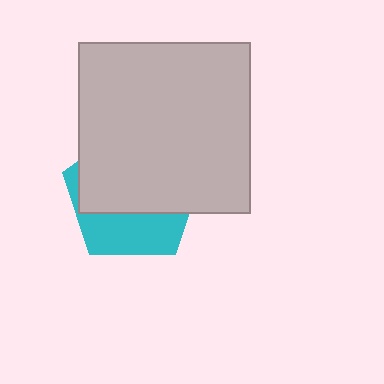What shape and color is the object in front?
The object in front is a light gray square.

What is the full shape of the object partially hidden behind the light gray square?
The partially hidden object is a cyan pentagon.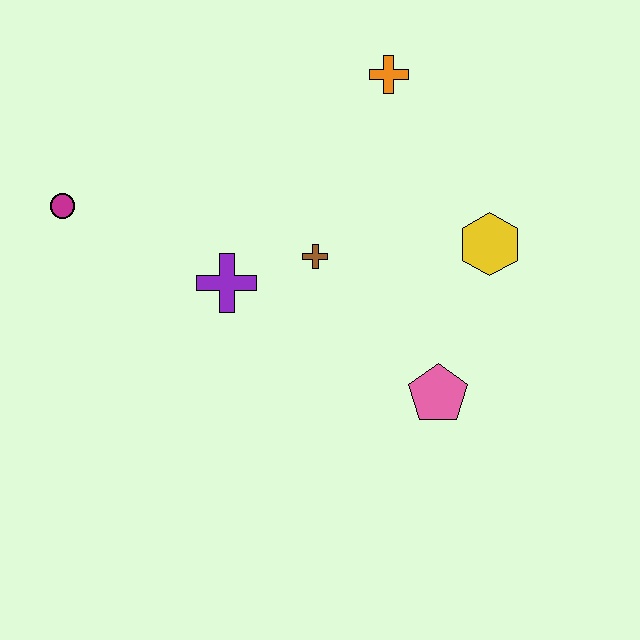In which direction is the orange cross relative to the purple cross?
The orange cross is above the purple cross.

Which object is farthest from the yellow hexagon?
The magenta circle is farthest from the yellow hexagon.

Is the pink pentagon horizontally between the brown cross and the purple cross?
No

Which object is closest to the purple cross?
The brown cross is closest to the purple cross.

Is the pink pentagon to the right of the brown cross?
Yes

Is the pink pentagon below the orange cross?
Yes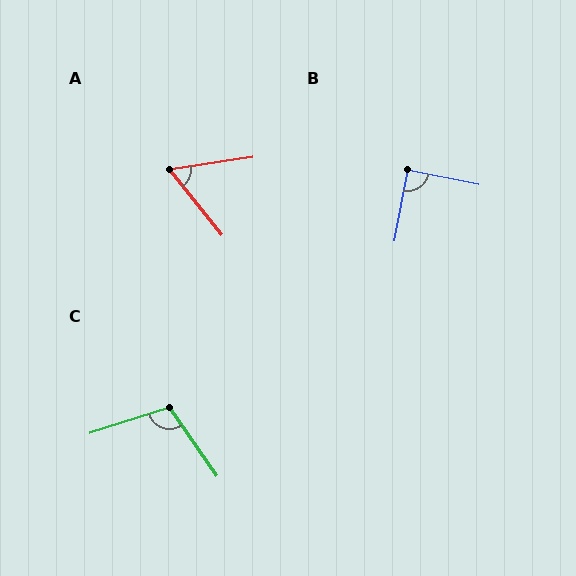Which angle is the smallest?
A, at approximately 60 degrees.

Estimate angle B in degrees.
Approximately 89 degrees.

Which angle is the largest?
C, at approximately 107 degrees.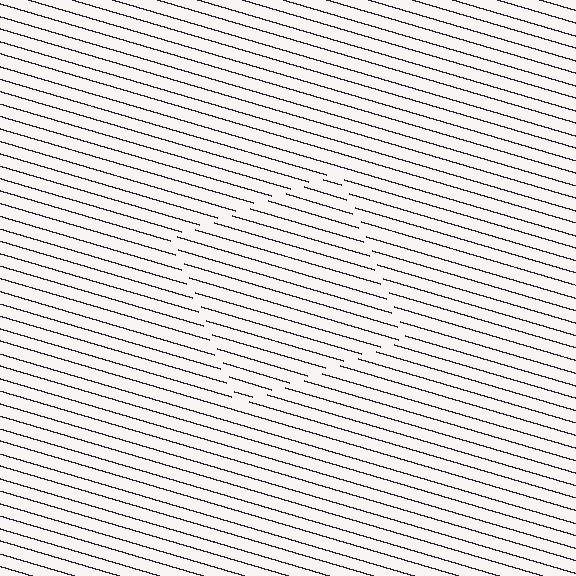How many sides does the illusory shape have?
4 sides — the line-ends trace a square.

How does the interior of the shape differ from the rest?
The interior of the shape contains the same grating, shifted by half a period — the contour is defined by the phase discontinuity where line-ends from the inner and outer gratings abut.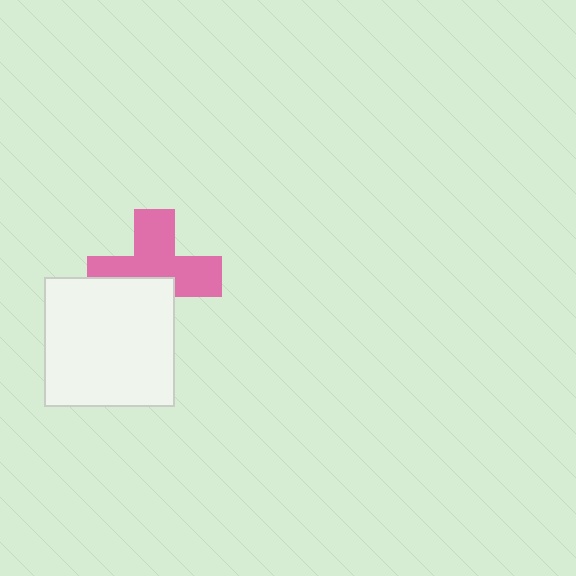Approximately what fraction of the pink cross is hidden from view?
Roughly 39% of the pink cross is hidden behind the white square.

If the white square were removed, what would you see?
You would see the complete pink cross.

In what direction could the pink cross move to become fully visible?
The pink cross could move up. That would shift it out from behind the white square entirely.